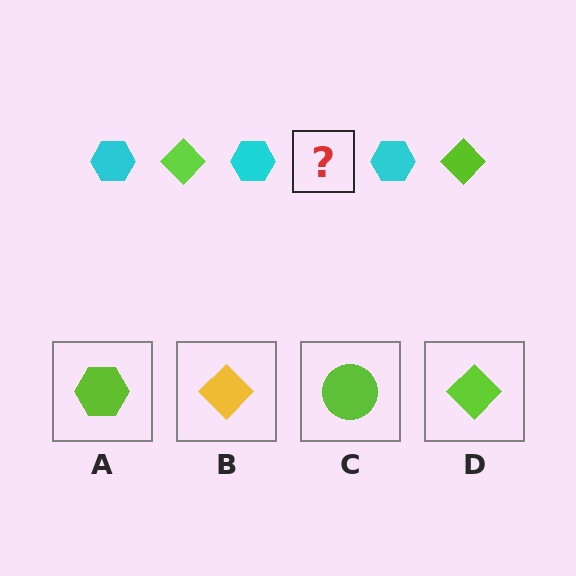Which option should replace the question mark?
Option D.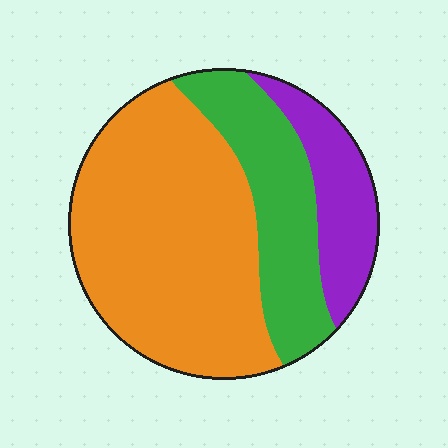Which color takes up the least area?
Purple, at roughly 15%.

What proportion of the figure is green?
Green takes up about one quarter (1/4) of the figure.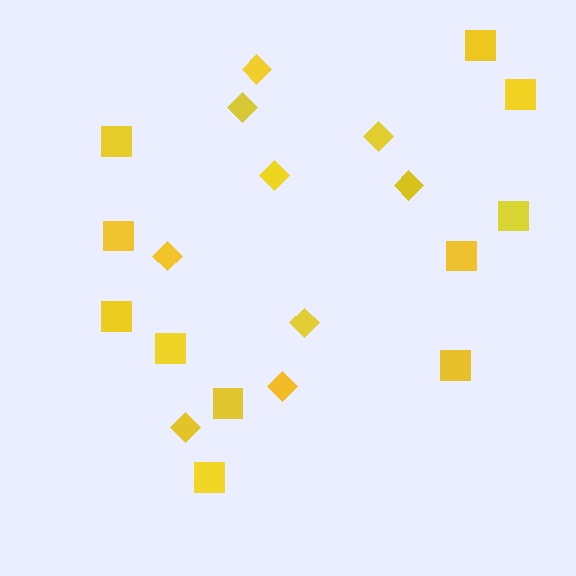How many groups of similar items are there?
There are 2 groups: one group of squares (11) and one group of diamonds (9).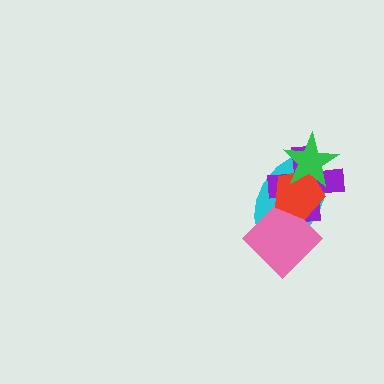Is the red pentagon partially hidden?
Yes, it is partially covered by another shape.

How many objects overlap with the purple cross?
4 objects overlap with the purple cross.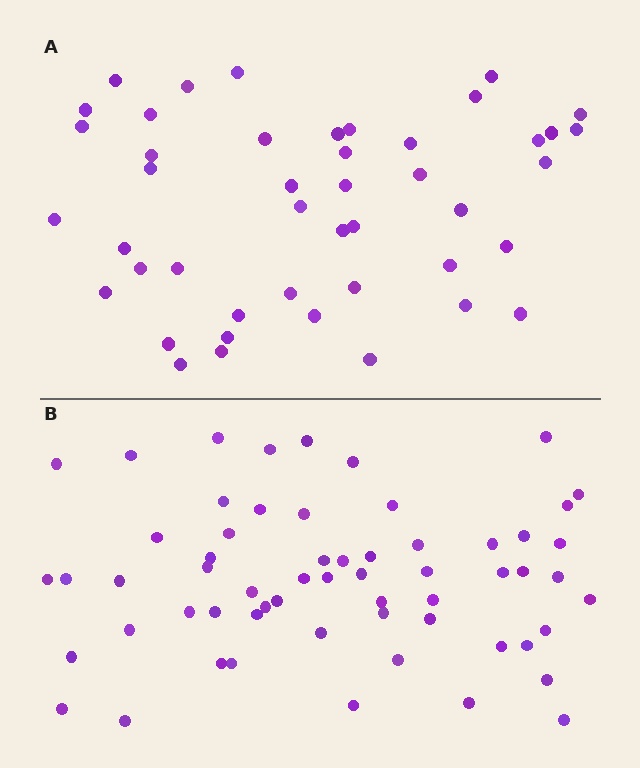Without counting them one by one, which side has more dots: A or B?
Region B (the bottom region) has more dots.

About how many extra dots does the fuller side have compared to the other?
Region B has approximately 15 more dots than region A.